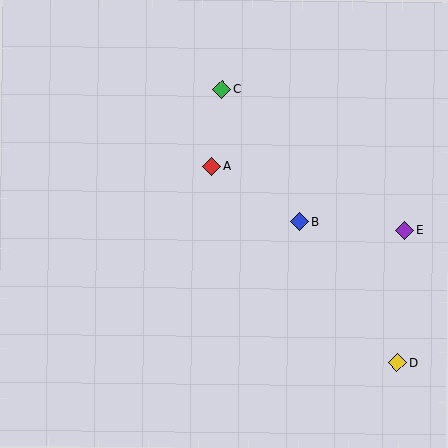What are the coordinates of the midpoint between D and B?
The midpoint between D and B is at (349, 292).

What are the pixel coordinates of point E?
Point E is at (405, 230).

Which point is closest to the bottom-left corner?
Point A is closest to the bottom-left corner.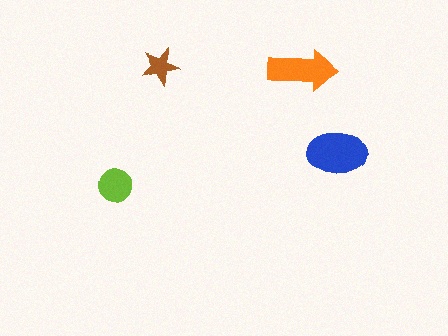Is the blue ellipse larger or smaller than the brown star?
Larger.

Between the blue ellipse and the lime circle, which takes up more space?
The blue ellipse.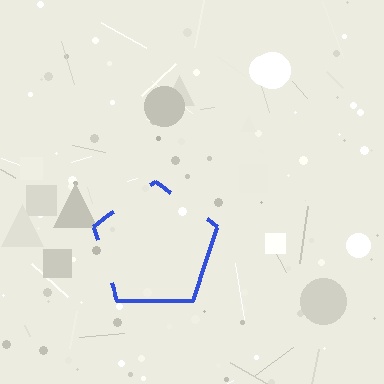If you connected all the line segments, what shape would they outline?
They would outline a pentagon.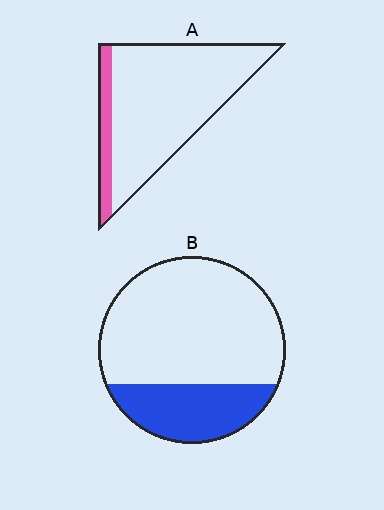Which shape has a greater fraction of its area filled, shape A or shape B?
Shape B.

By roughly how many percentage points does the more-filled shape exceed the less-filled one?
By roughly 15 percentage points (B over A).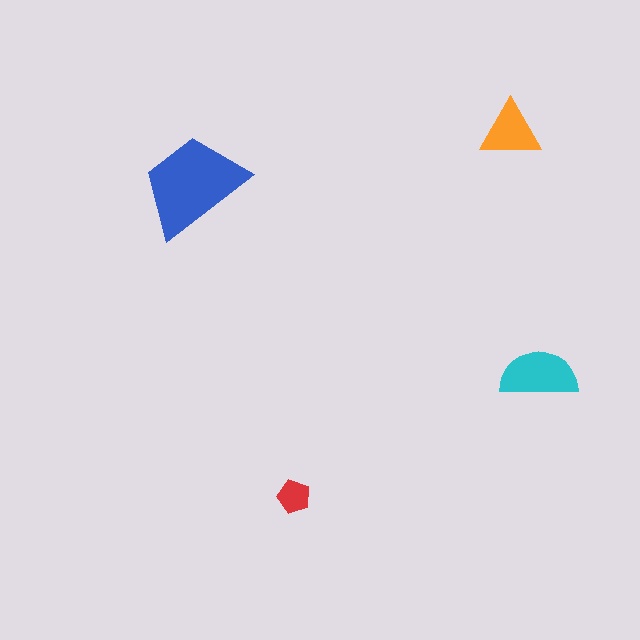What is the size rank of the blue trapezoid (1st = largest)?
1st.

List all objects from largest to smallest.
The blue trapezoid, the cyan semicircle, the orange triangle, the red pentagon.